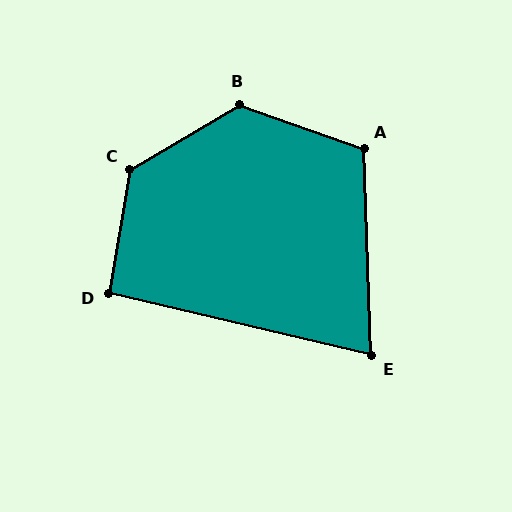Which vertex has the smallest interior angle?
E, at approximately 75 degrees.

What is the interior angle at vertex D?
Approximately 93 degrees (approximately right).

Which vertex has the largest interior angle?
C, at approximately 131 degrees.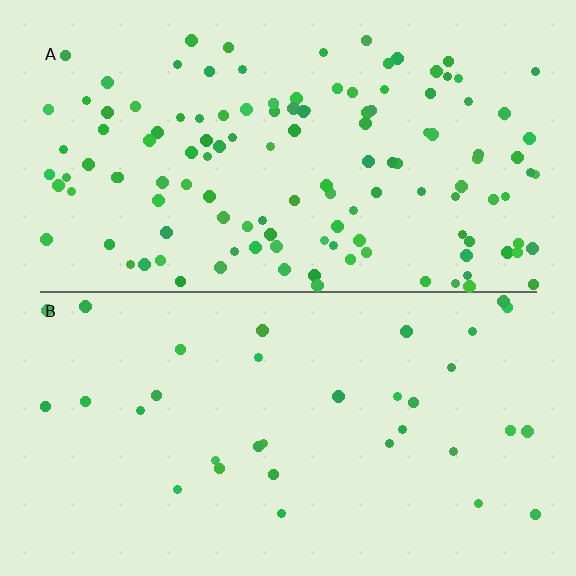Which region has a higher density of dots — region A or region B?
A (the top).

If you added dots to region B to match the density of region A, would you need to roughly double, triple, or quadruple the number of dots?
Approximately quadruple.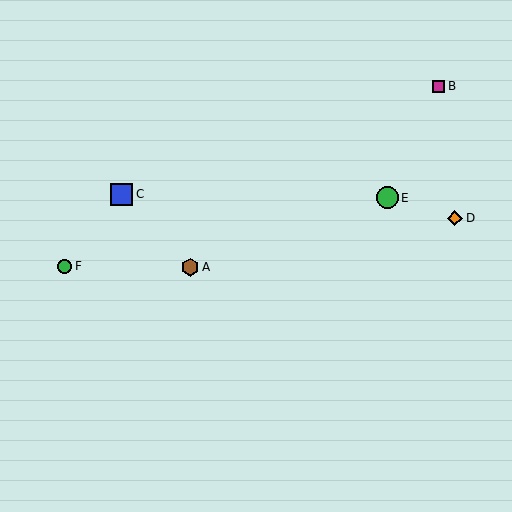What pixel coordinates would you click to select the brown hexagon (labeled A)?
Click at (190, 267) to select the brown hexagon A.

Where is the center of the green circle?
The center of the green circle is at (387, 198).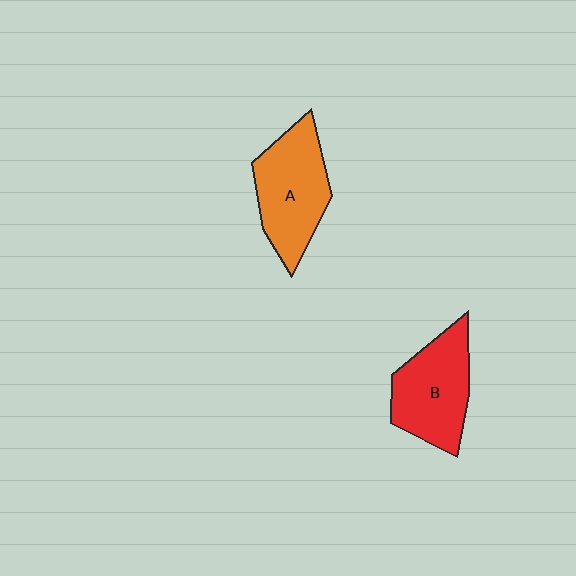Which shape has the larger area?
Shape A (orange).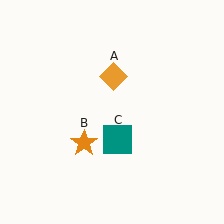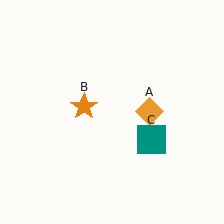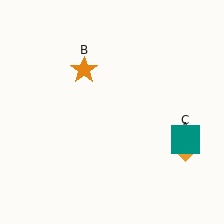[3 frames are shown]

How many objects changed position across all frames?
3 objects changed position: orange diamond (object A), orange star (object B), teal square (object C).